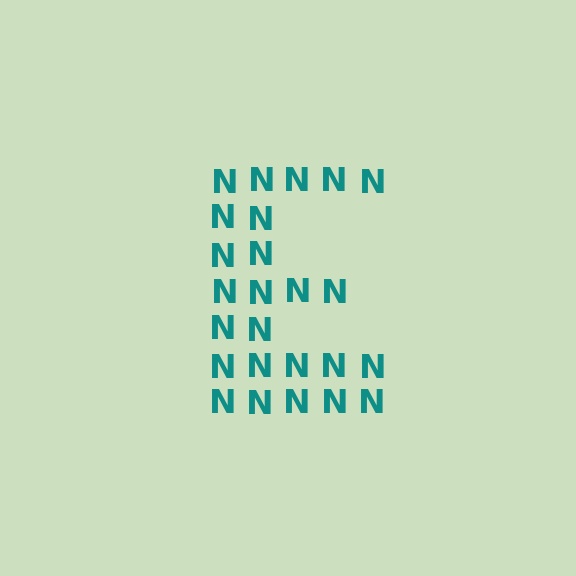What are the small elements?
The small elements are letter N's.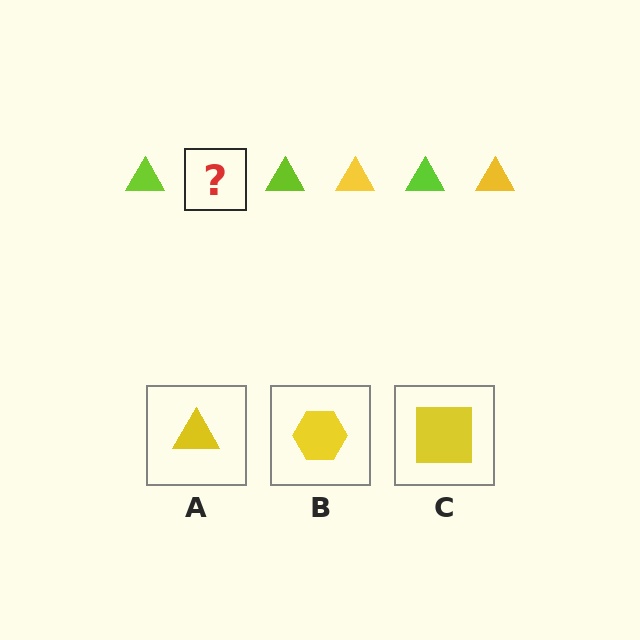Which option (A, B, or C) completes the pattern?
A.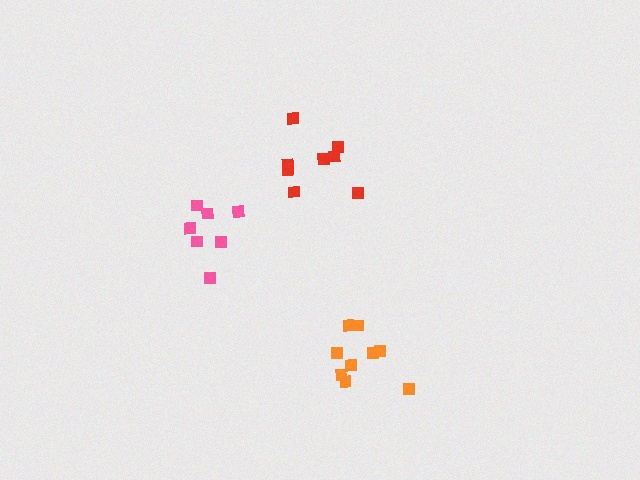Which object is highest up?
The red cluster is topmost.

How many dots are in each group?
Group 1: 7 dots, Group 2: 8 dots, Group 3: 9 dots (24 total).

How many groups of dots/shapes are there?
There are 3 groups.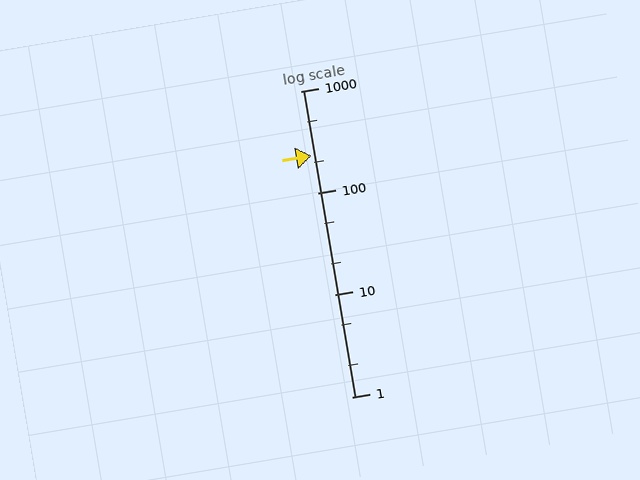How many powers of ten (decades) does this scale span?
The scale spans 3 decades, from 1 to 1000.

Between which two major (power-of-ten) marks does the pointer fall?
The pointer is between 100 and 1000.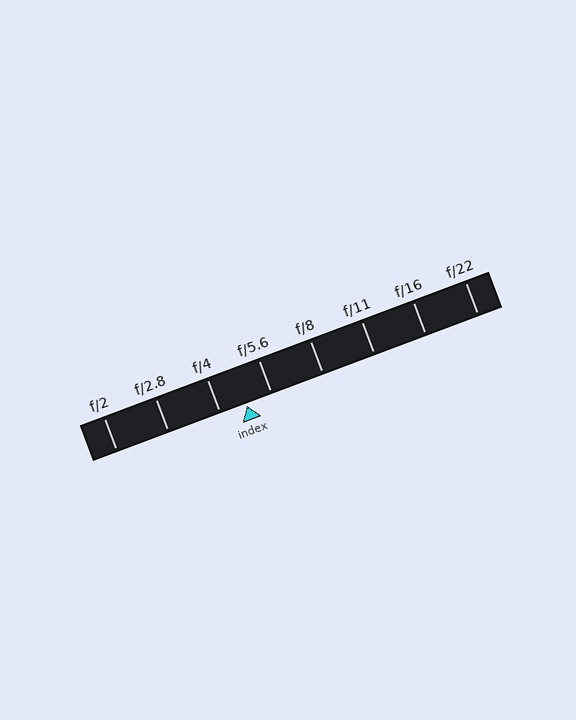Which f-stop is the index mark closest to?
The index mark is closest to f/5.6.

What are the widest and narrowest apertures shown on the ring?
The widest aperture shown is f/2 and the narrowest is f/22.